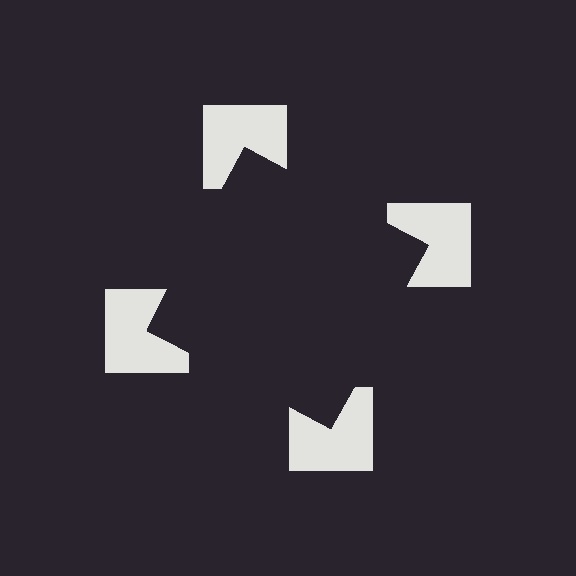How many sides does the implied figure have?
4 sides.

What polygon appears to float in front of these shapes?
An illusory square — its edges are inferred from the aligned wedge cuts in the notched squares, not physically drawn.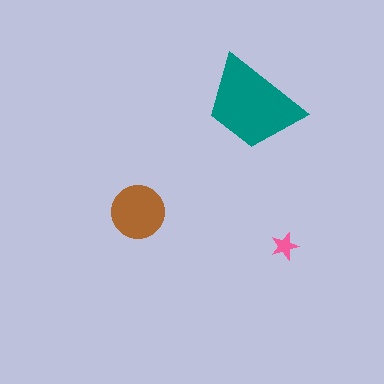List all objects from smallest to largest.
The pink star, the brown circle, the teal trapezoid.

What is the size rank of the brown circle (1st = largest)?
2nd.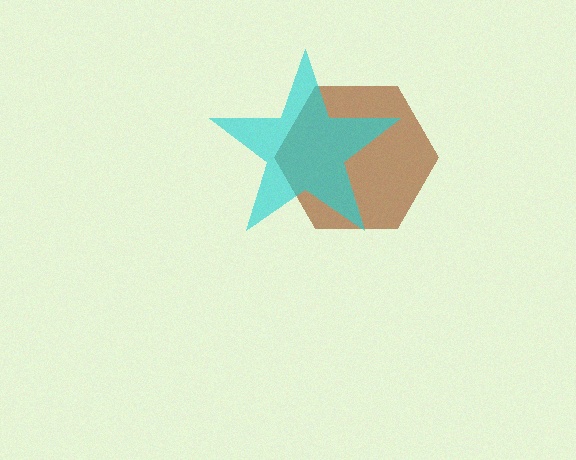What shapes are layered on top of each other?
The layered shapes are: a brown hexagon, a cyan star.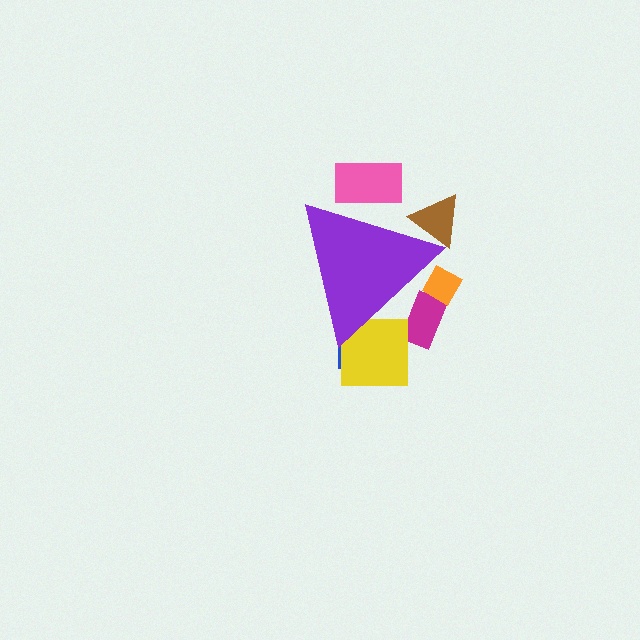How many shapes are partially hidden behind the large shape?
6 shapes are partially hidden.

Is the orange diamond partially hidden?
Yes, the orange diamond is partially hidden behind the purple triangle.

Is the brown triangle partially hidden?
Yes, the brown triangle is partially hidden behind the purple triangle.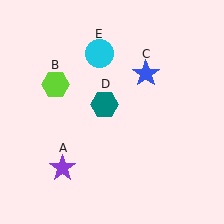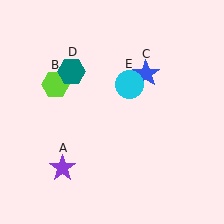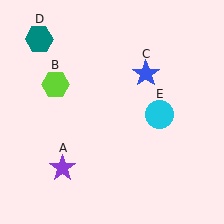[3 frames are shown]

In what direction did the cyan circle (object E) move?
The cyan circle (object E) moved down and to the right.